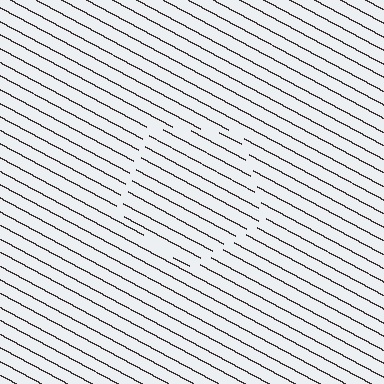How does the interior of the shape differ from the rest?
The interior of the shape contains the same grating, shifted by half a period — the contour is defined by the phase discontinuity where line-ends from the inner and outer gratings abut.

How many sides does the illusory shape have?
5 sides — the line-ends trace a pentagon.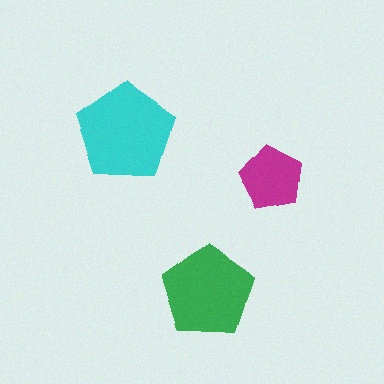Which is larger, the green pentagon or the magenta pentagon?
The green one.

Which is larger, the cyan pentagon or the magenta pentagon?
The cyan one.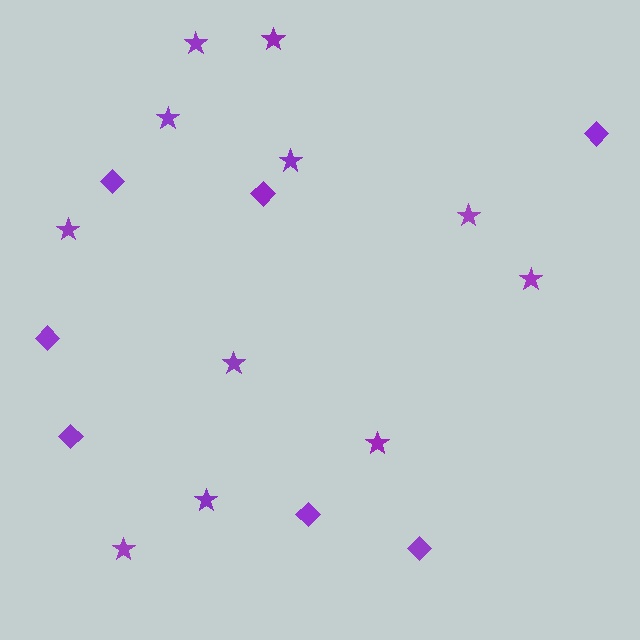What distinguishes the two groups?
There are 2 groups: one group of diamonds (7) and one group of stars (11).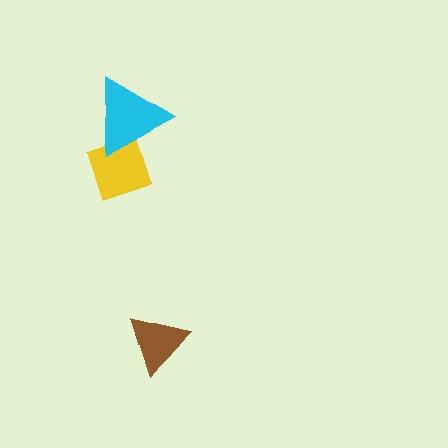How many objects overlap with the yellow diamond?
1 object overlaps with the yellow diamond.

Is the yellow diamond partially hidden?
Yes, it is partially covered by another shape.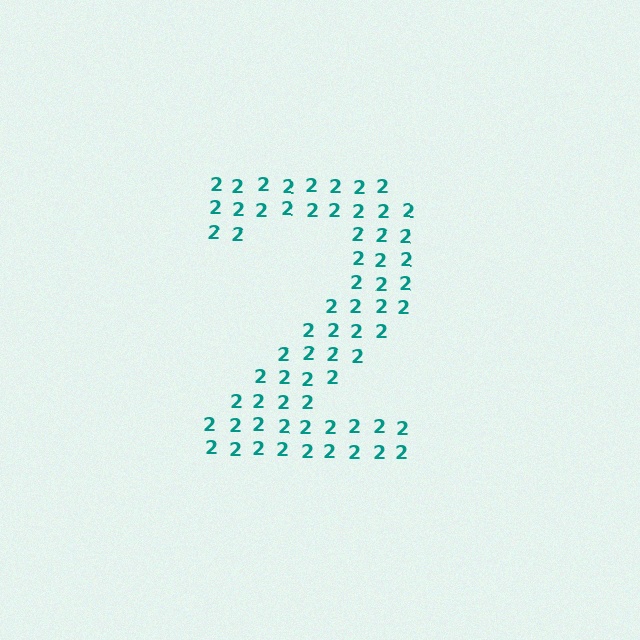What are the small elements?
The small elements are digit 2's.